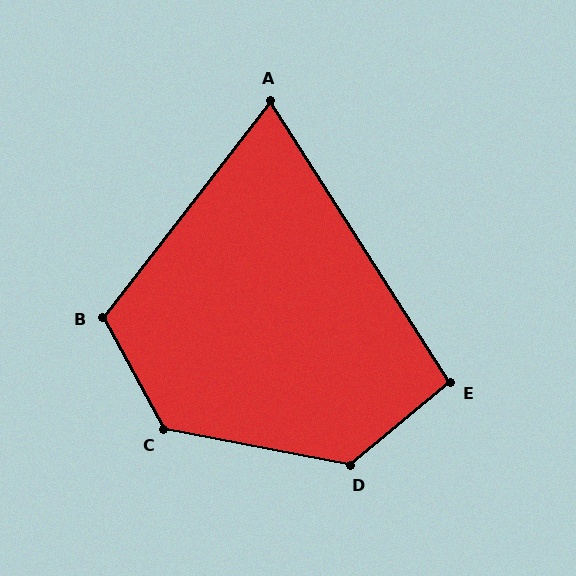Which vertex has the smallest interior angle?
A, at approximately 70 degrees.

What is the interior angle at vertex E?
Approximately 97 degrees (obtuse).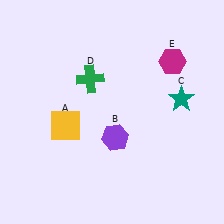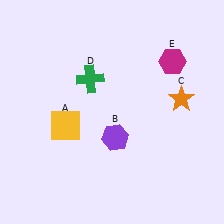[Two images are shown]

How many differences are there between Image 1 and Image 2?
There is 1 difference between the two images.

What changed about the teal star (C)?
In Image 1, C is teal. In Image 2, it changed to orange.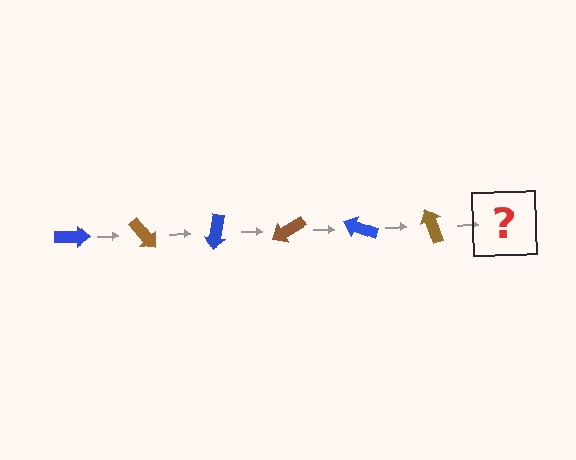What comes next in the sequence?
The next element should be a blue arrow, rotated 300 degrees from the start.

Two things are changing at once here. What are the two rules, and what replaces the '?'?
The two rules are that it rotates 50 degrees each step and the color cycles through blue and brown. The '?' should be a blue arrow, rotated 300 degrees from the start.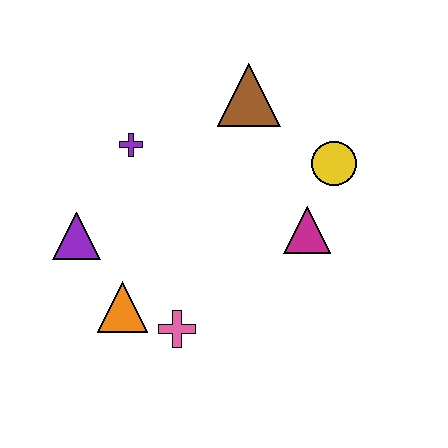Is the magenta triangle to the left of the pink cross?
No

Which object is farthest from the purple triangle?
The yellow circle is farthest from the purple triangle.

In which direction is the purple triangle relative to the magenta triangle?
The purple triangle is to the left of the magenta triangle.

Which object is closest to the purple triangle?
The orange triangle is closest to the purple triangle.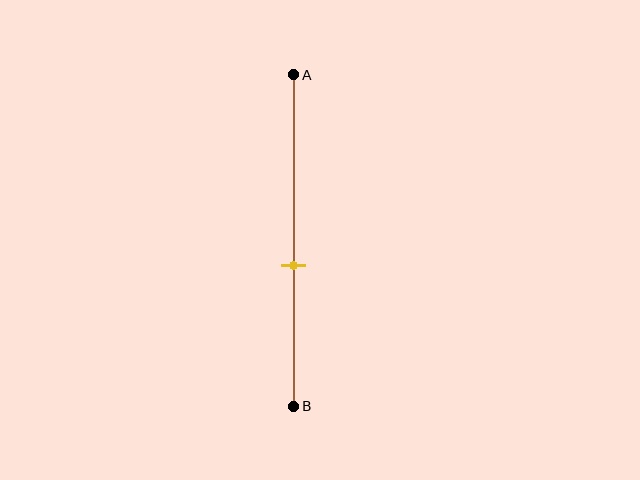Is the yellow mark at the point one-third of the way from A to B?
No, the mark is at about 60% from A, not at the 33% one-third point.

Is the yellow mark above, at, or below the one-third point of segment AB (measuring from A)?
The yellow mark is below the one-third point of segment AB.